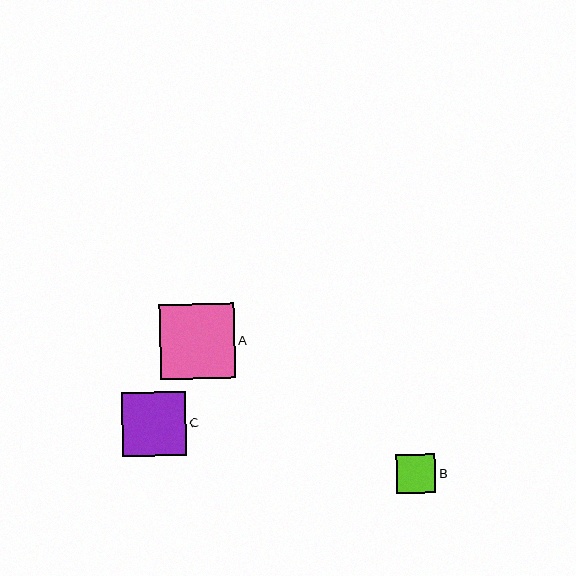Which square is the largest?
Square A is the largest with a size of approximately 75 pixels.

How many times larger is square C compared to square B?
Square C is approximately 1.6 times the size of square B.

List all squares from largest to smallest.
From largest to smallest: A, C, B.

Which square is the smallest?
Square B is the smallest with a size of approximately 39 pixels.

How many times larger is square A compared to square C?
Square A is approximately 1.2 times the size of square C.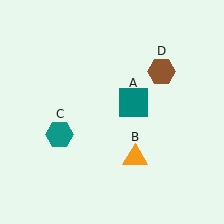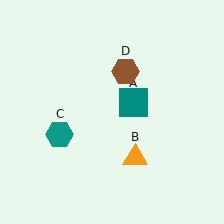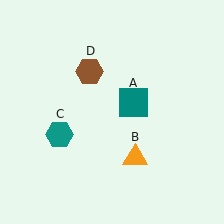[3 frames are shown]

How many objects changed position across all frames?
1 object changed position: brown hexagon (object D).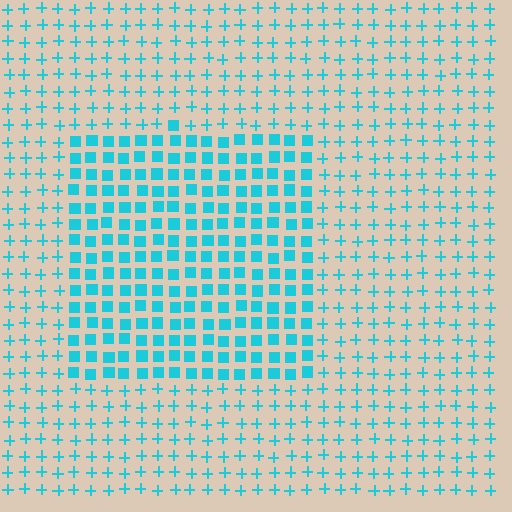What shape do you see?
I see a rectangle.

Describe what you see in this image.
The image is filled with small cyan elements arranged in a uniform grid. A rectangle-shaped region contains squares, while the surrounding area contains plus signs. The boundary is defined purely by the change in element shape.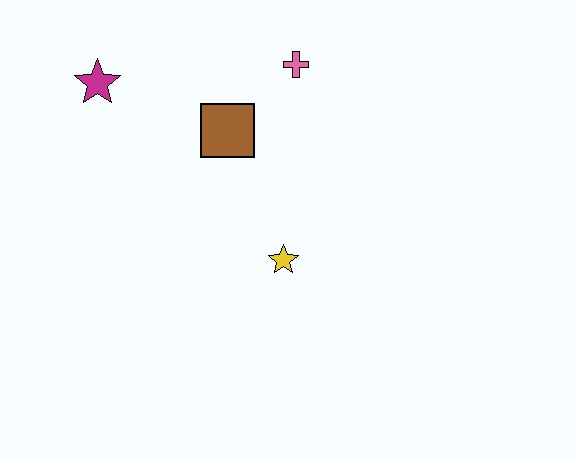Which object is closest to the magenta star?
The brown square is closest to the magenta star.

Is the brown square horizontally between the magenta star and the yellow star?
Yes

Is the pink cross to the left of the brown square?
No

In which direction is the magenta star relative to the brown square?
The magenta star is to the left of the brown square.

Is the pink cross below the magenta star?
No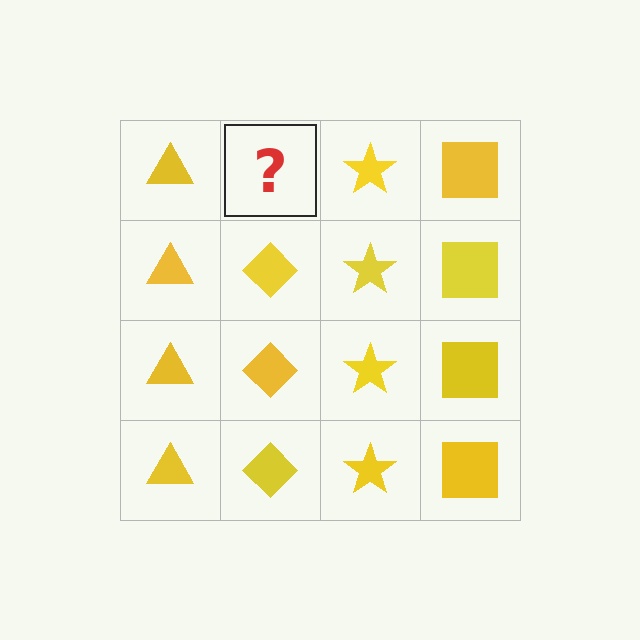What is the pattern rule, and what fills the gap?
The rule is that each column has a consistent shape. The gap should be filled with a yellow diamond.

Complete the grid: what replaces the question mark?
The question mark should be replaced with a yellow diamond.